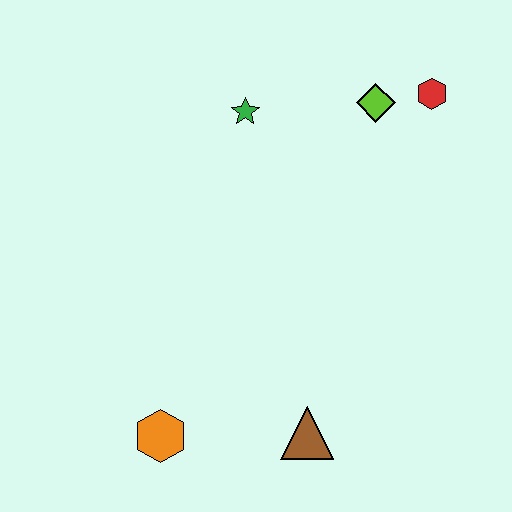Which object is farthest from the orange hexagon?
The red hexagon is farthest from the orange hexagon.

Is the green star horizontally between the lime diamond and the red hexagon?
No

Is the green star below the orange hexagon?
No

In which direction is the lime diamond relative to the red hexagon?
The lime diamond is to the left of the red hexagon.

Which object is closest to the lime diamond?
The red hexagon is closest to the lime diamond.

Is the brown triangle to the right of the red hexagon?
No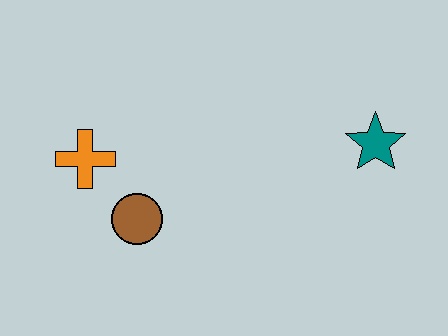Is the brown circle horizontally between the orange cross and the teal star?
Yes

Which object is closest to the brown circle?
The orange cross is closest to the brown circle.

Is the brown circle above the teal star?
No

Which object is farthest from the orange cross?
The teal star is farthest from the orange cross.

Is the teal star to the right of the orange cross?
Yes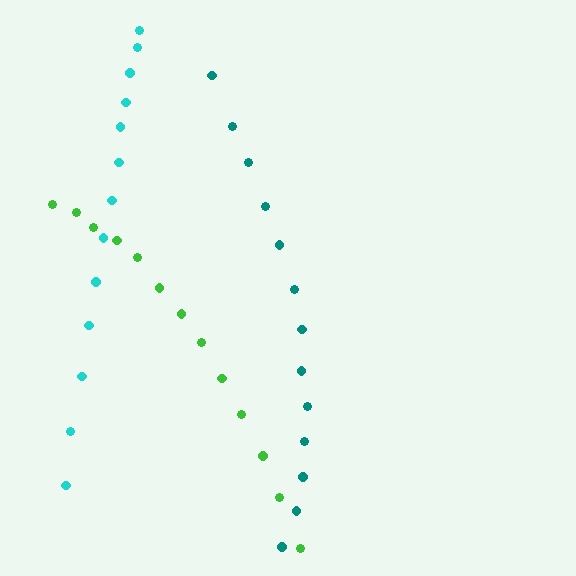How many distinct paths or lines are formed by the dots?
There are 3 distinct paths.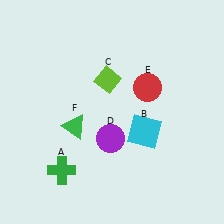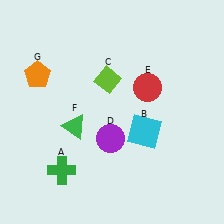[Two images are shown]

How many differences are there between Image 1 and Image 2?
There is 1 difference between the two images.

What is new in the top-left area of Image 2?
An orange pentagon (G) was added in the top-left area of Image 2.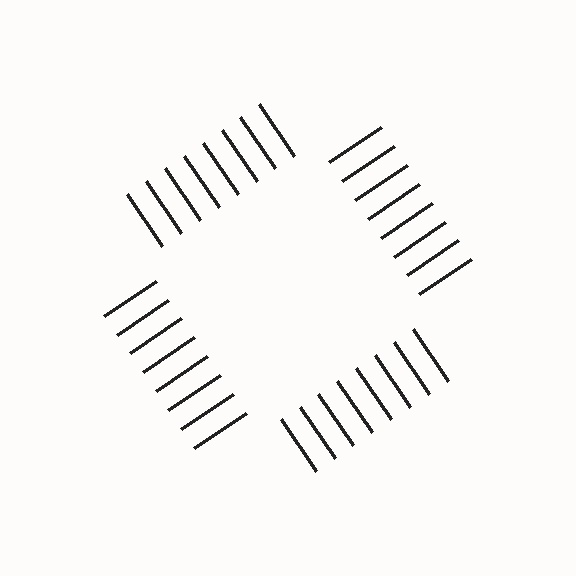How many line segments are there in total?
32 — 8 along each of the 4 edges.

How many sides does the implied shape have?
4 sides — the line-ends trace a square.